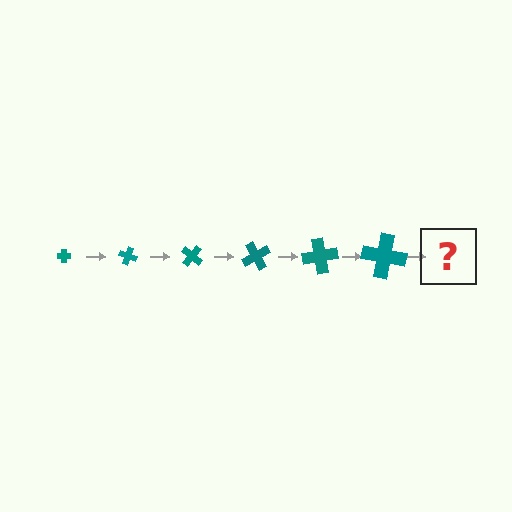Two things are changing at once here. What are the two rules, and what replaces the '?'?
The two rules are that the cross grows larger each step and it rotates 20 degrees each step. The '?' should be a cross, larger than the previous one and rotated 120 degrees from the start.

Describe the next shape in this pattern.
It should be a cross, larger than the previous one and rotated 120 degrees from the start.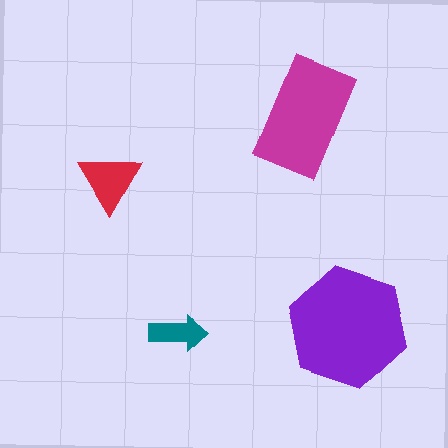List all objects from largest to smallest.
The purple hexagon, the magenta rectangle, the red triangle, the teal arrow.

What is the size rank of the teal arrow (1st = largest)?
4th.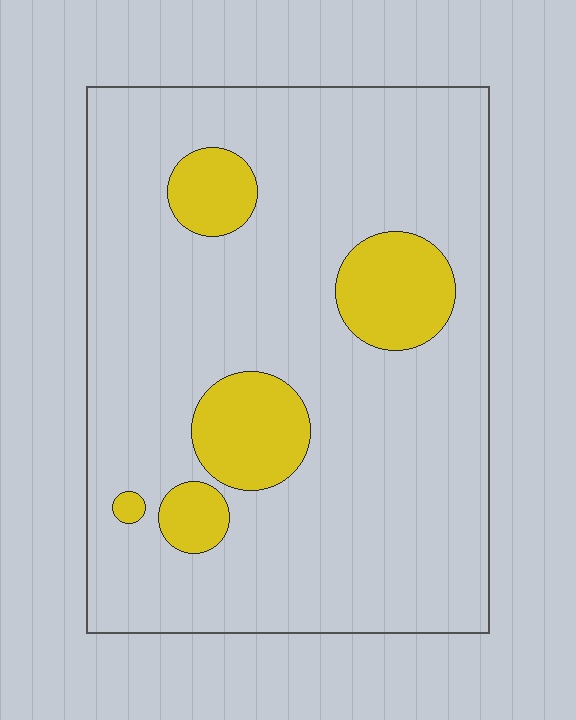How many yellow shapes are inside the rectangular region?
5.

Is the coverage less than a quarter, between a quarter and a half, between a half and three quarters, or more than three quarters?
Less than a quarter.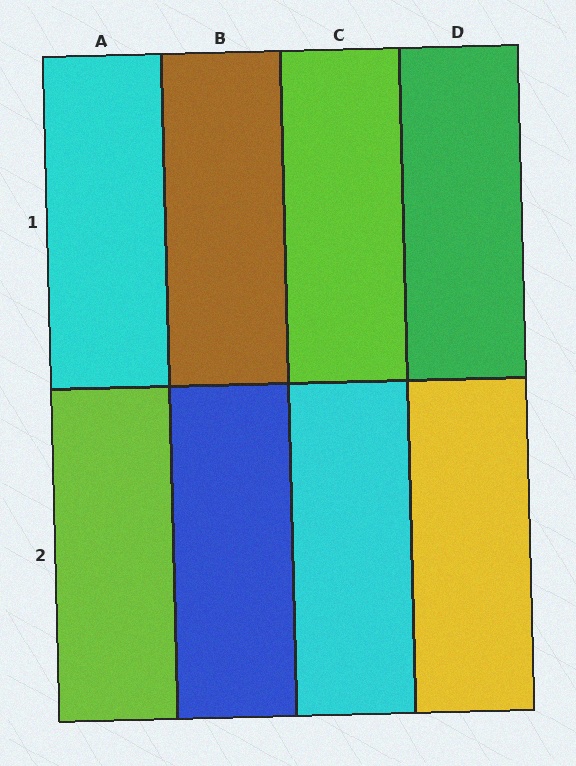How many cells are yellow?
1 cell is yellow.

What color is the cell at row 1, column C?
Lime.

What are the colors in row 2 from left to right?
Lime, blue, cyan, yellow.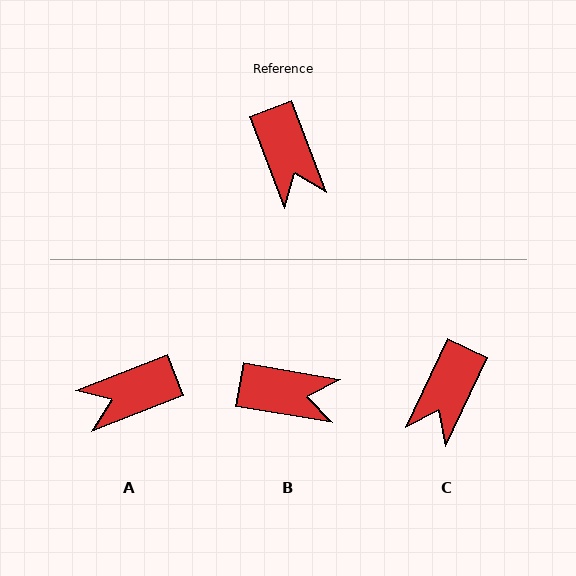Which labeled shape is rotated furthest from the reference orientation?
A, about 89 degrees away.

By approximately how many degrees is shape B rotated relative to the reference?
Approximately 60 degrees counter-clockwise.